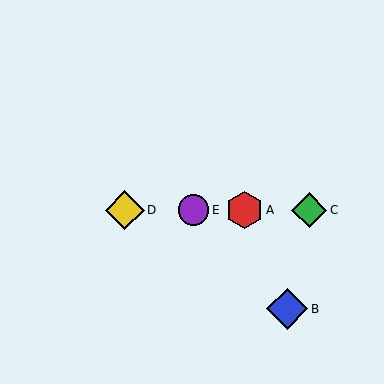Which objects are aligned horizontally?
Objects A, C, D, E are aligned horizontally.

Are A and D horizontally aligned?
Yes, both are at y≈210.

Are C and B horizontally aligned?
No, C is at y≈210 and B is at y≈308.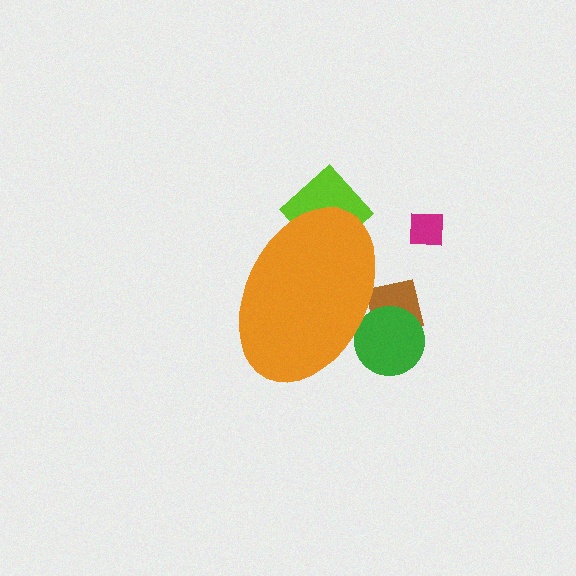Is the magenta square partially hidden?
No, the magenta square is fully visible.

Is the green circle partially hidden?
Yes, the green circle is partially hidden behind the orange ellipse.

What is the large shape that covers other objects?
An orange ellipse.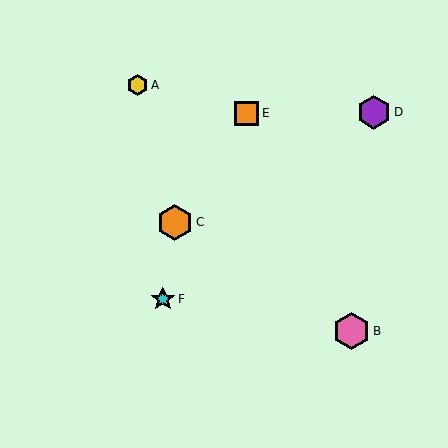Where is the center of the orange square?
The center of the orange square is at (247, 113).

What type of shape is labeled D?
Shape D is a purple hexagon.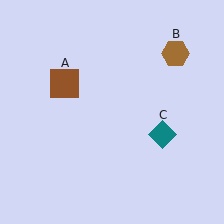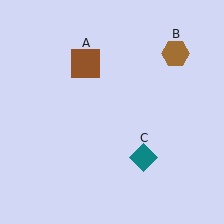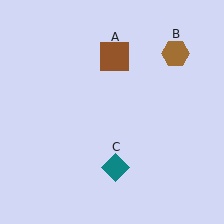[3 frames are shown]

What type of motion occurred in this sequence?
The brown square (object A), teal diamond (object C) rotated clockwise around the center of the scene.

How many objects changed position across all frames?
2 objects changed position: brown square (object A), teal diamond (object C).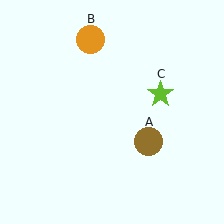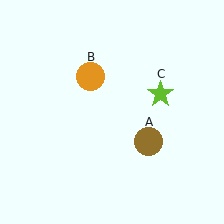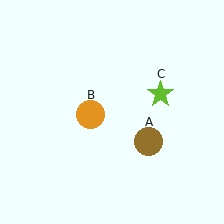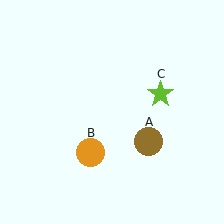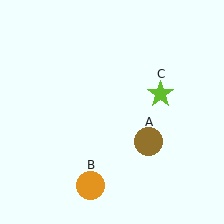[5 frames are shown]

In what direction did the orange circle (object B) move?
The orange circle (object B) moved down.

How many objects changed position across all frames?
1 object changed position: orange circle (object B).